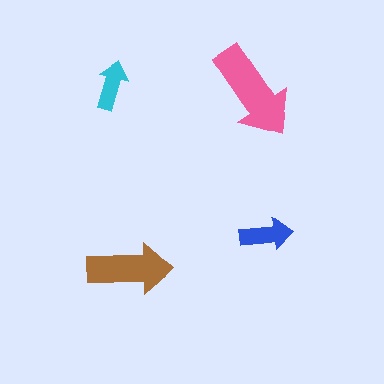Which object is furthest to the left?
The cyan arrow is leftmost.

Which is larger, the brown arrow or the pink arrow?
The pink one.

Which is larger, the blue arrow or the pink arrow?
The pink one.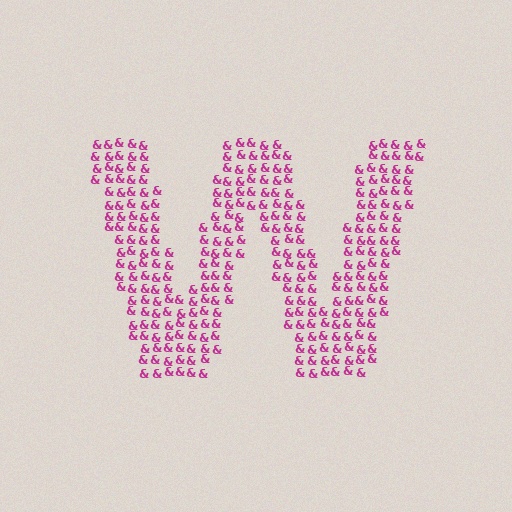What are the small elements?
The small elements are ampersands.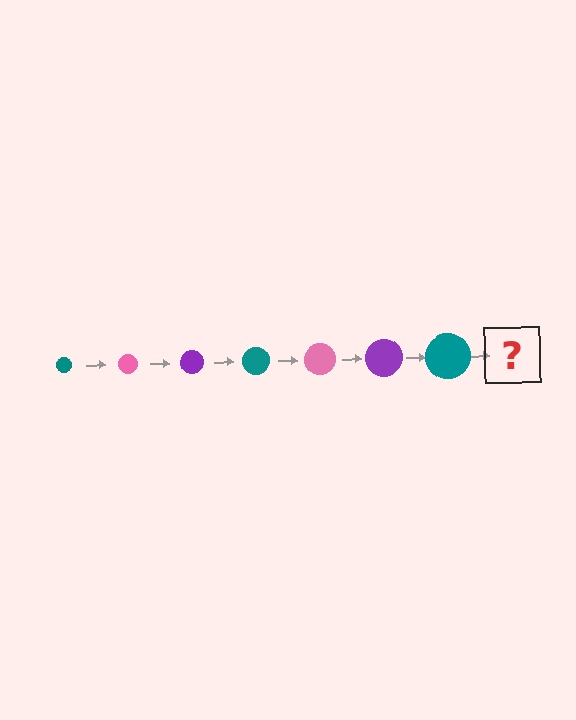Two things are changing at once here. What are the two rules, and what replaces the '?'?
The two rules are that the circle grows larger each step and the color cycles through teal, pink, and purple. The '?' should be a pink circle, larger than the previous one.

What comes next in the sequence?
The next element should be a pink circle, larger than the previous one.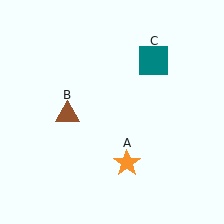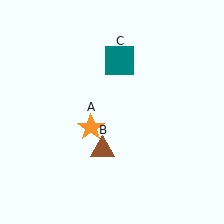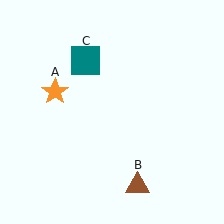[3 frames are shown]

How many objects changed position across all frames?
3 objects changed position: orange star (object A), brown triangle (object B), teal square (object C).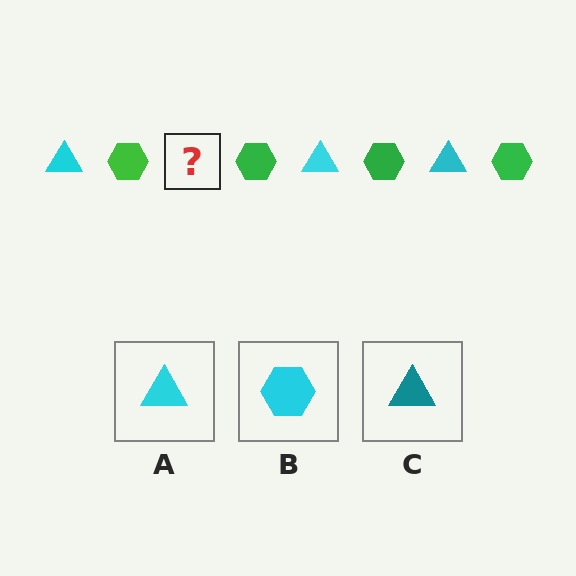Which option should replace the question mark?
Option A.